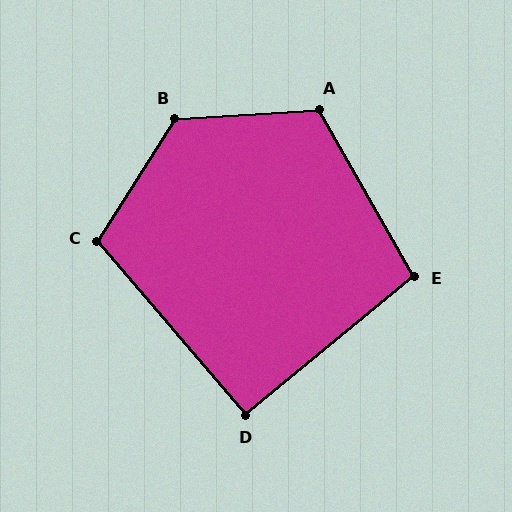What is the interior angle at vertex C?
Approximately 107 degrees (obtuse).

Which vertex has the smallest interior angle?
D, at approximately 91 degrees.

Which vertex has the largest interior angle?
B, at approximately 126 degrees.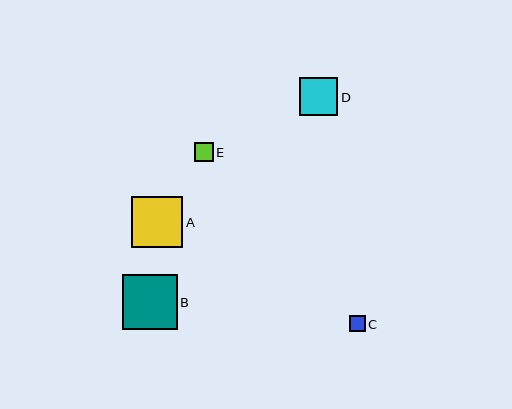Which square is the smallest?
Square C is the smallest with a size of approximately 16 pixels.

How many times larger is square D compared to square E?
Square D is approximately 2.1 times the size of square E.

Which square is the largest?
Square B is the largest with a size of approximately 55 pixels.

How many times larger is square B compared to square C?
Square B is approximately 3.4 times the size of square C.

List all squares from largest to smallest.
From largest to smallest: B, A, D, E, C.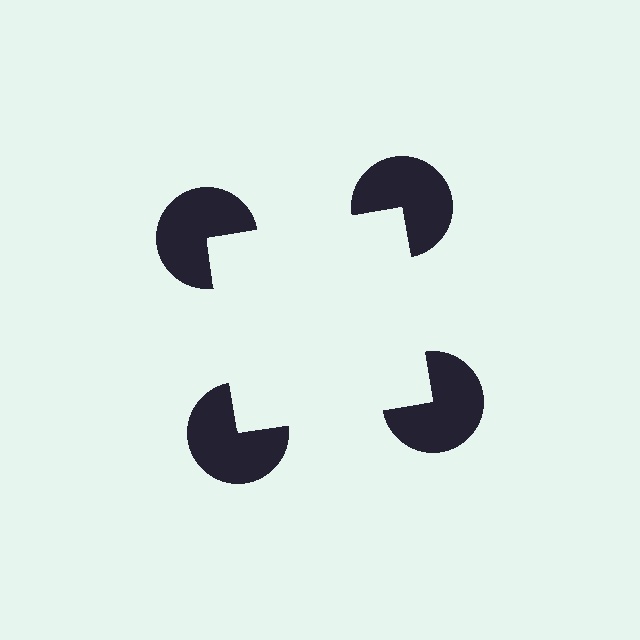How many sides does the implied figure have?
4 sides.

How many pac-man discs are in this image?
There are 4 — one at each vertex of the illusory square.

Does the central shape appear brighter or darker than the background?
It typically appears slightly brighter than the background, even though no actual brightness change is drawn.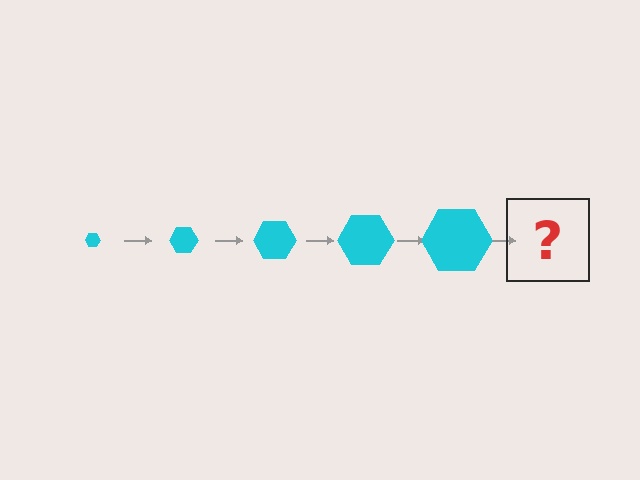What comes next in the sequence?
The next element should be a cyan hexagon, larger than the previous one.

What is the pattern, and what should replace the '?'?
The pattern is that the hexagon gets progressively larger each step. The '?' should be a cyan hexagon, larger than the previous one.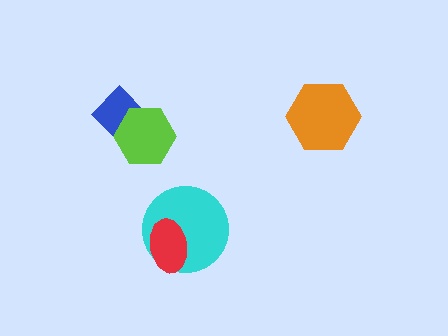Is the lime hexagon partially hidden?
No, no other shape covers it.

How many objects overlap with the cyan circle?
1 object overlaps with the cyan circle.